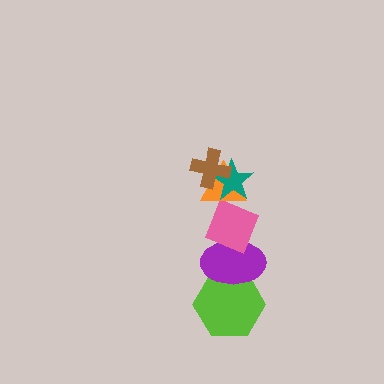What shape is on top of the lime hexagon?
The purple ellipse is on top of the lime hexagon.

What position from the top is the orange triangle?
The orange triangle is 3rd from the top.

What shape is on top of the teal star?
The brown cross is on top of the teal star.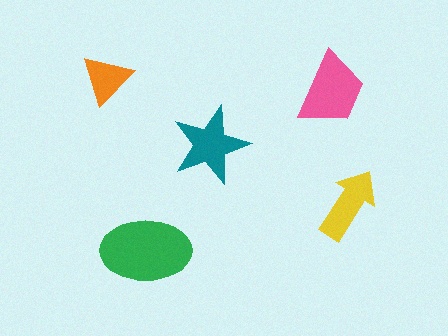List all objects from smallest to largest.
The orange triangle, the yellow arrow, the teal star, the pink trapezoid, the green ellipse.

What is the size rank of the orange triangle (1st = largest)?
5th.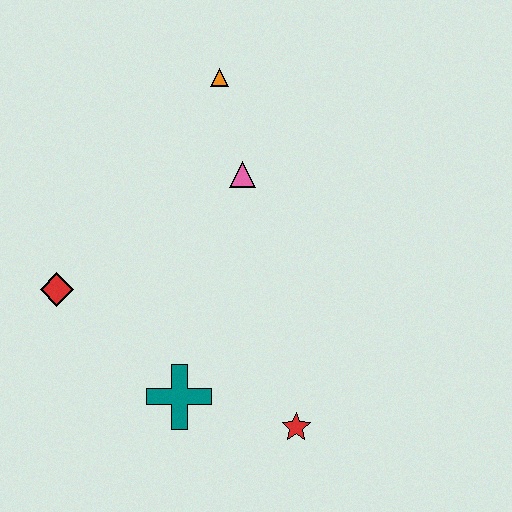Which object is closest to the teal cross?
The red star is closest to the teal cross.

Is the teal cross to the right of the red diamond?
Yes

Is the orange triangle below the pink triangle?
No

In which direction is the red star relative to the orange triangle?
The red star is below the orange triangle.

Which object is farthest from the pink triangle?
The red star is farthest from the pink triangle.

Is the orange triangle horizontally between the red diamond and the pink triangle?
Yes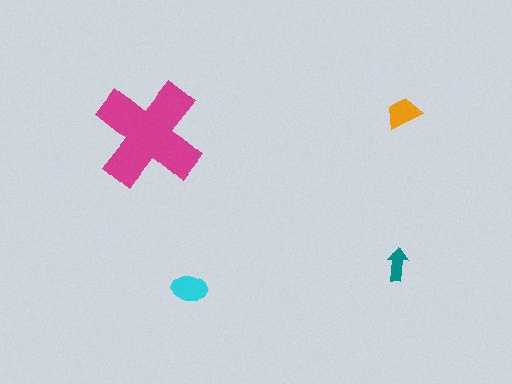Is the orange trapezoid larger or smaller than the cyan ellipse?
Smaller.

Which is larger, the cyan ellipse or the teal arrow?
The cyan ellipse.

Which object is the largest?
The magenta cross.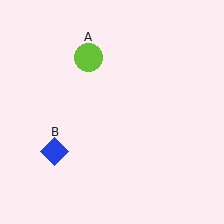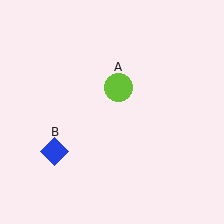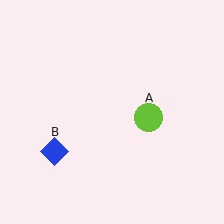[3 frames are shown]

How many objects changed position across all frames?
1 object changed position: lime circle (object A).